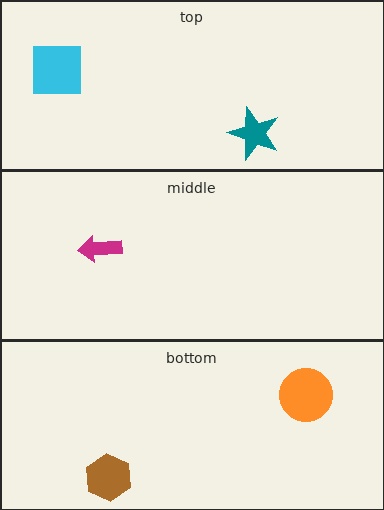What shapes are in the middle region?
The magenta arrow.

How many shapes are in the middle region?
1.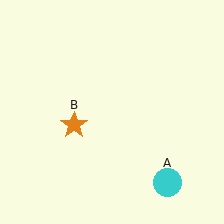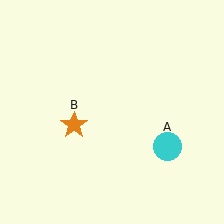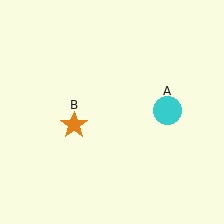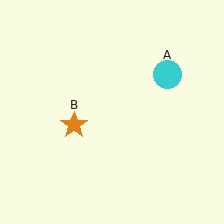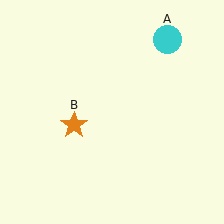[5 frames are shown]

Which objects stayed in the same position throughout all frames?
Orange star (object B) remained stationary.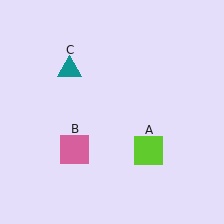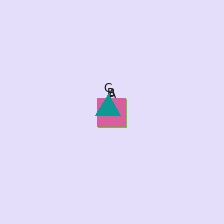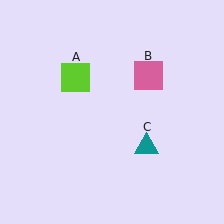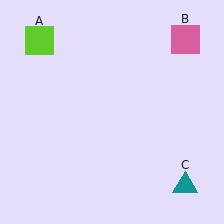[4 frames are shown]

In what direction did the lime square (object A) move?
The lime square (object A) moved up and to the left.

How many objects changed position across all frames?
3 objects changed position: lime square (object A), pink square (object B), teal triangle (object C).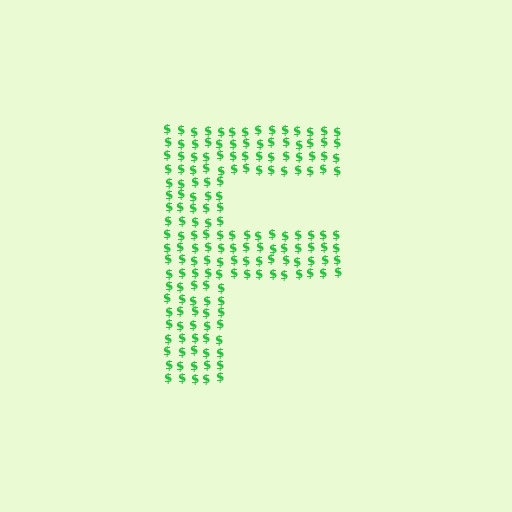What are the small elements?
The small elements are dollar signs.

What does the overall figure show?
The overall figure shows the letter F.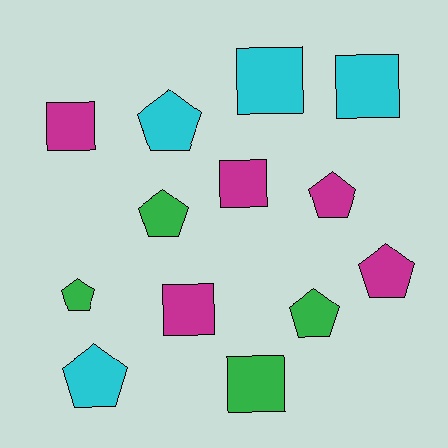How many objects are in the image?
There are 13 objects.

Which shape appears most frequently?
Pentagon, with 7 objects.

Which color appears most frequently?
Magenta, with 5 objects.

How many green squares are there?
There is 1 green square.